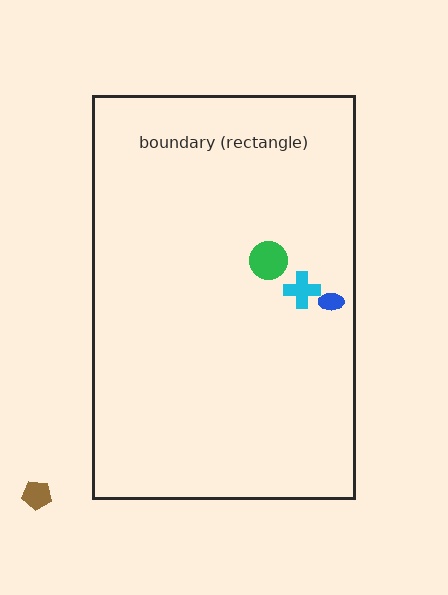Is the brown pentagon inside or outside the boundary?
Outside.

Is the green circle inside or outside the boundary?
Inside.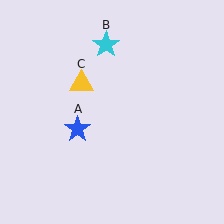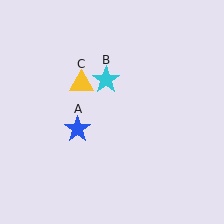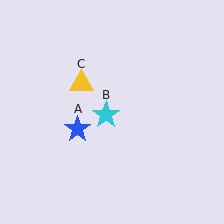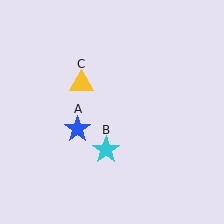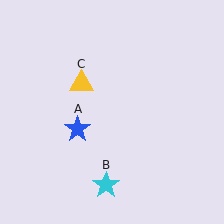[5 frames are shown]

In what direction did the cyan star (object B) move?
The cyan star (object B) moved down.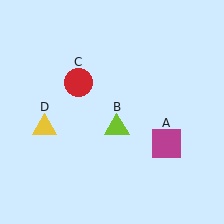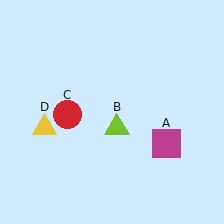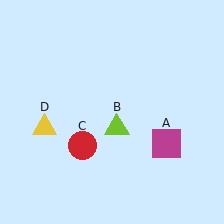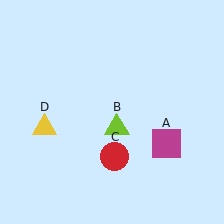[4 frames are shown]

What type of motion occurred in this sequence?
The red circle (object C) rotated counterclockwise around the center of the scene.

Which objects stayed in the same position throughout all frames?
Magenta square (object A) and lime triangle (object B) and yellow triangle (object D) remained stationary.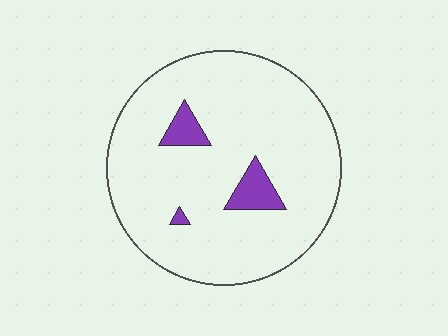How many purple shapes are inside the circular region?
3.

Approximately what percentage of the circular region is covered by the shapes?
Approximately 10%.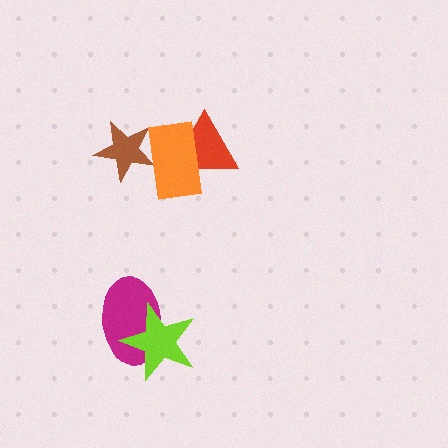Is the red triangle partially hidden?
Yes, it is partially covered by another shape.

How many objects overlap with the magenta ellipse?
1 object overlaps with the magenta ellipse.